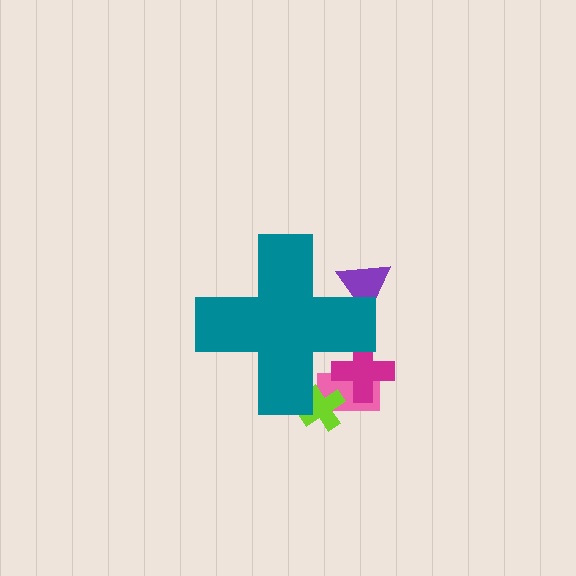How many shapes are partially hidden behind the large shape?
4 shapes are partially hidden.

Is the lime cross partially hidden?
Yes, the lime cross is partially hidden behind the teal cross.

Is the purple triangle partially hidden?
Yes, the purple triangle is partially hidden behind the teal cross.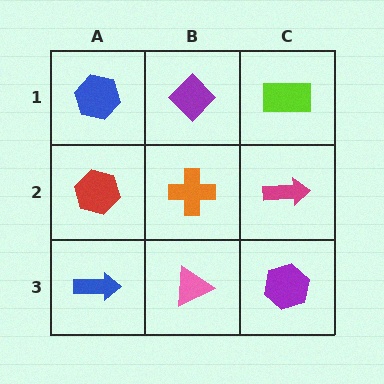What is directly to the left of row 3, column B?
A blue arrow.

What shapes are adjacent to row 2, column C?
A lime rectangle (row 1, column C), a purple hexagon (row 3, column C), an orange cross (row 2, column B).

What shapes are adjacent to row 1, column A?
A red hexagon (row 2, column A), a purple diamond (row 1, column B).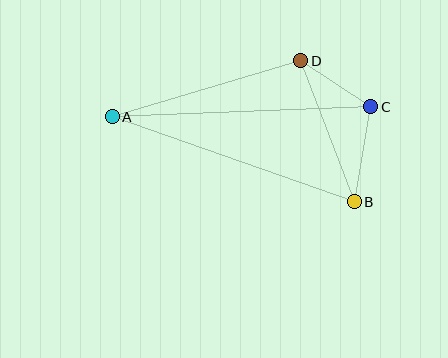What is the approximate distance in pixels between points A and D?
The distance between A and D is approximately 197 pixels.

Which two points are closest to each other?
Points C and D are closest to each other.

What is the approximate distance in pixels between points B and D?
The distance between B and D is approximately 151 pixels.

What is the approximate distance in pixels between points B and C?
The distance between B and C is approximately 97 pixels.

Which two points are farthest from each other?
Points A and C are farthest from each other.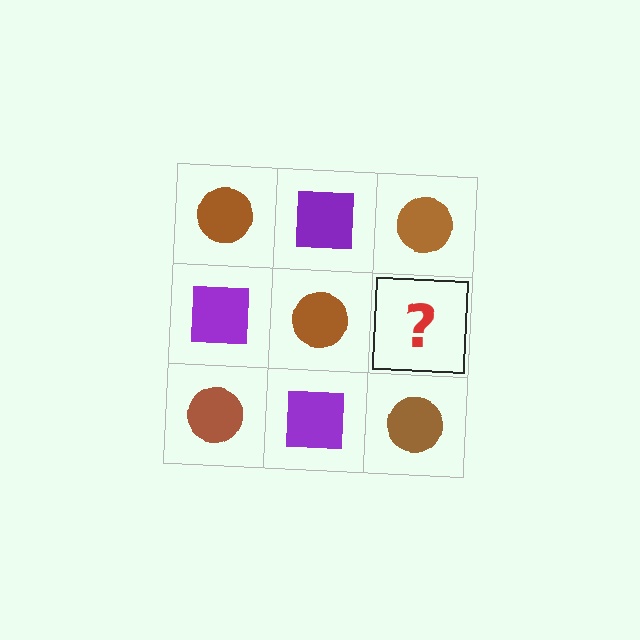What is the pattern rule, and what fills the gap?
The rule is that it alternates brown circle and purple square in a checkerboard pattern. The gap should be filled with a purple square.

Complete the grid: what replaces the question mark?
The question mark should be replaced with a purple square.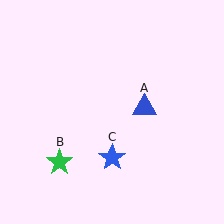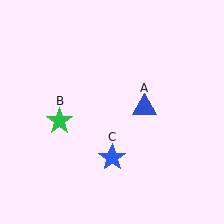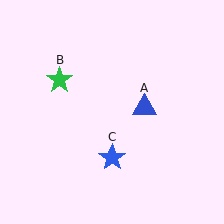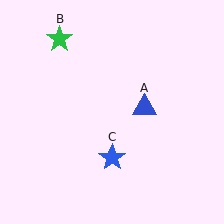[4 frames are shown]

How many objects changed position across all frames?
1 object changed position: green star (object B).